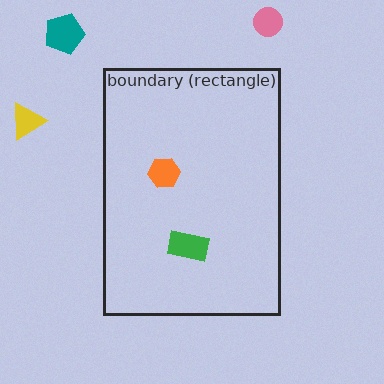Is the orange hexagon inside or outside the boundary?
Inside.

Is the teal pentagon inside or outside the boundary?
Outside.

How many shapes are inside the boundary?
2 inside, 3 outside.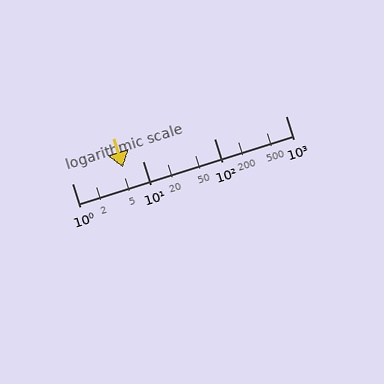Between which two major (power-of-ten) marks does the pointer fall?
The pointer is between 1 and 10.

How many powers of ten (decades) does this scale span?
The scale spans 3 decades, from 1 to 1000.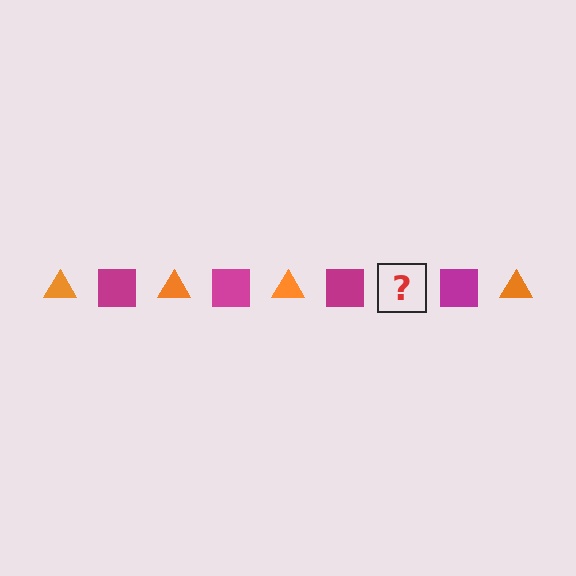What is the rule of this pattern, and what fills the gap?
The rule is that the pattern alternates between orange triangle and magenta square. The gap should be filled with an orange triangle.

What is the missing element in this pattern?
The missing element is an orange triangle.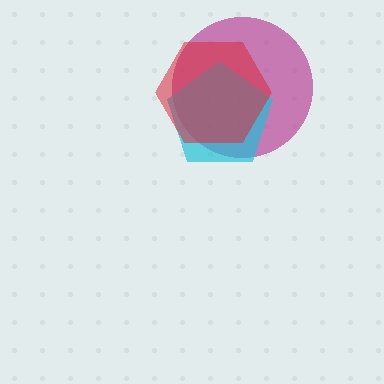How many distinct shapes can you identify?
There are 3 distinct shapes: a magenta circle, a cyan pentagon, a red hexagon.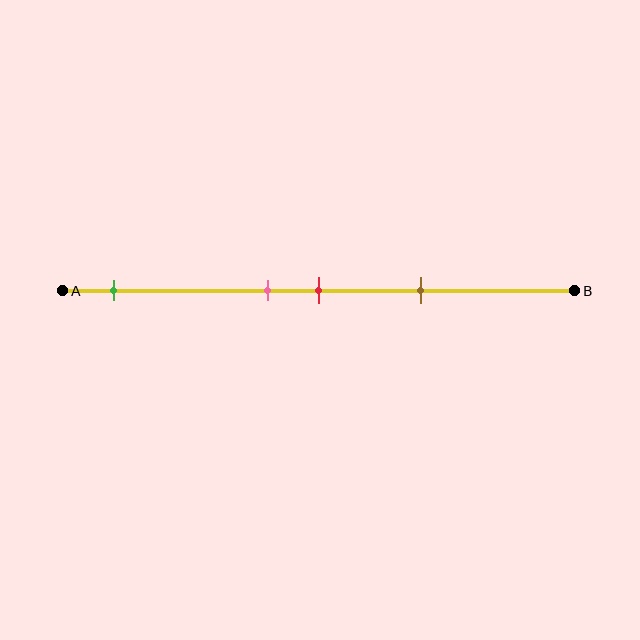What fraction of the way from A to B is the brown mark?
The brown mark is approximately 70% (0.7) of the way from A to B.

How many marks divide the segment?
There are 4 marks dividing the segment.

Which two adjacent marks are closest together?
The pink and red marks are the closest adjacent pair.